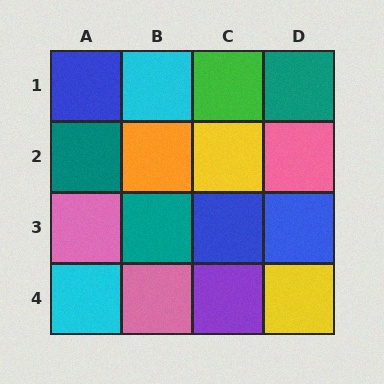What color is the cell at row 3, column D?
Blue.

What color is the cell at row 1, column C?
Green.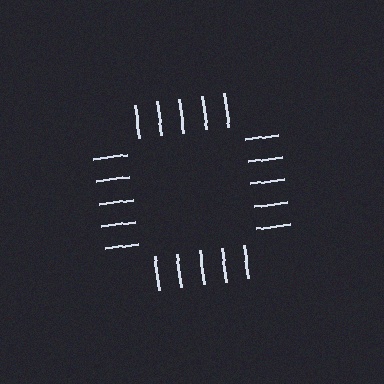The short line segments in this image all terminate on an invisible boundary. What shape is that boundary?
An illusory square — the line segments terminate on its edges but no continuous stroke is drawn.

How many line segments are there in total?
20 — 5 along each of the 4 edges.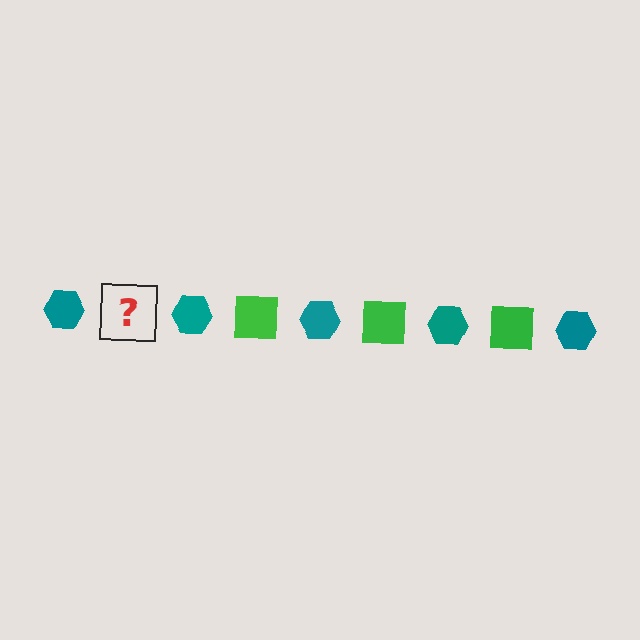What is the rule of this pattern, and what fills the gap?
The rule is that the pattern alternates between teal hexagon and green square. The gap should be filled with a green square.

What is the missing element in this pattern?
The missing element is a green square.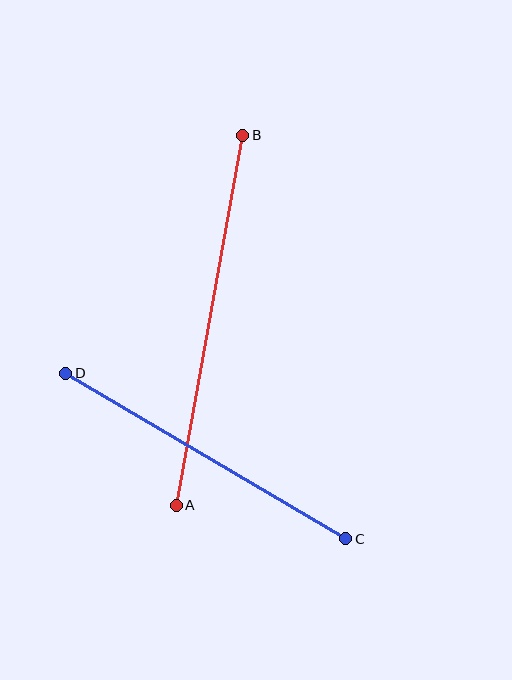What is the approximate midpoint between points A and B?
The midpoint is at approximately (210, 320) pixels.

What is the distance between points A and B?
The distance is approximately 376 pixels.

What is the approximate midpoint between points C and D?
The midpoint is at approximately (206, 456) pixels.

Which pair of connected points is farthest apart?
Points A and B are farthest apart.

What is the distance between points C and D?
The distance is approximately 325 pixels.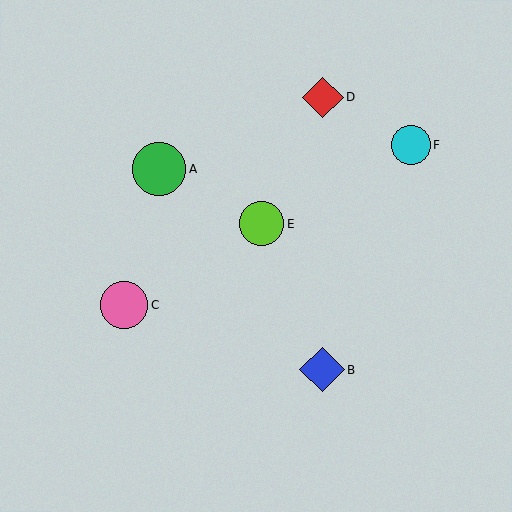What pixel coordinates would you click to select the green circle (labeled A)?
Click at (159, 169) to select the green circle A.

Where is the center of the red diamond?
The center of the red diamond is at (323, 98).